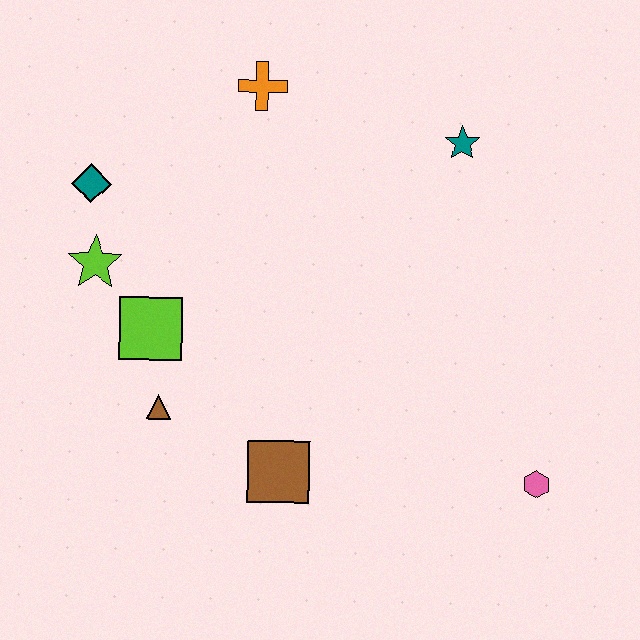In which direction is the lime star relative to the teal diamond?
The lime star is below the teal diamond.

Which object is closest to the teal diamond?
The lime star is closest to the teal diamond.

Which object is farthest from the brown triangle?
The teal star is farthest from the brown triangle.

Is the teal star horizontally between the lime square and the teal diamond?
No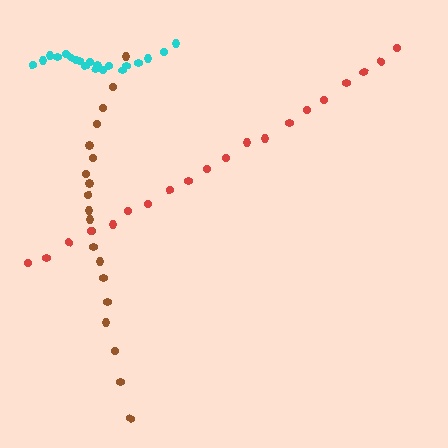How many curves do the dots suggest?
There are 3 distinct paths.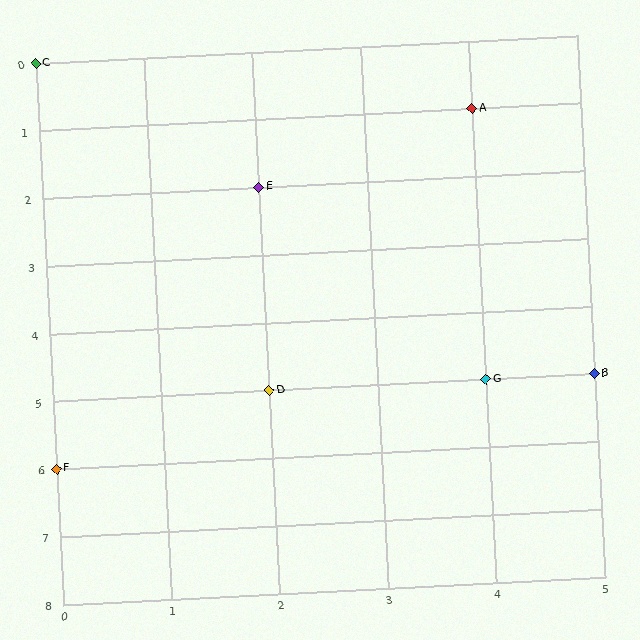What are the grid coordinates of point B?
Point B is at grid coordinates (5, 5).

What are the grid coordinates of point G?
Point G is at grid coordinates (4, 5).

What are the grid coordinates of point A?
Point A is at grid coordinates (4, 1).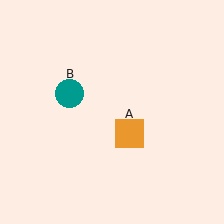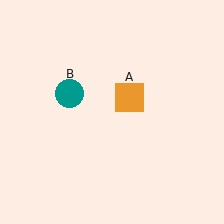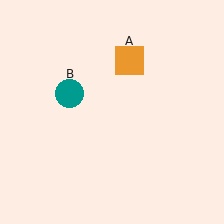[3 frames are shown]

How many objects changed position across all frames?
1 object changed position: orange square (object A).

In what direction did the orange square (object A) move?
The orange square (object A) moved up.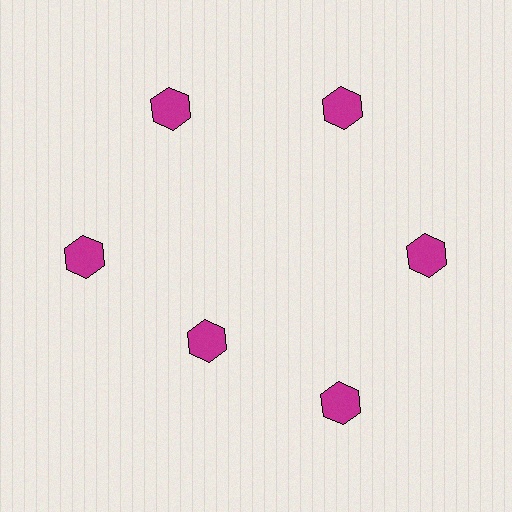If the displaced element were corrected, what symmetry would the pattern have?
It would have 6-fold rotational symmetry — the pattern would map onto itself every 60 degrees.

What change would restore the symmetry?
The symmetry would be restored by moving it outward, back onto the ring so that all 6 hexagons sit at equal angles and equal distance from the center.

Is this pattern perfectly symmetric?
No. The 6 magenta hexagons are arranged in a ring, but one element near the 7 o'clock position is pulled inward toward the center, breaking the 6-fold rotational symmetry.